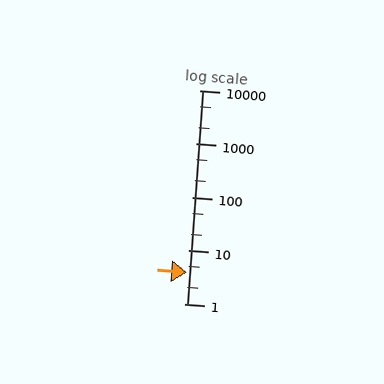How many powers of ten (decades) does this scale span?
The scale spans 4 decades, from 1 to 10000.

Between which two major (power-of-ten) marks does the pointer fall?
The pointer is between 1 and 10.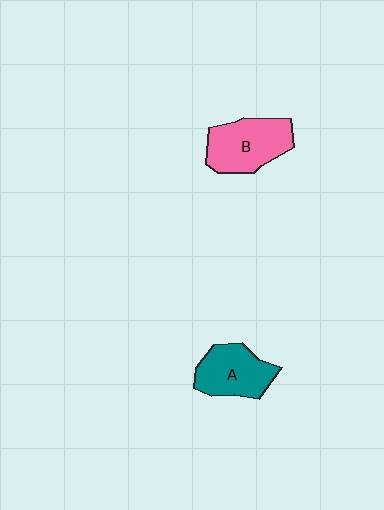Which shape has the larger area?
Shape B (pink).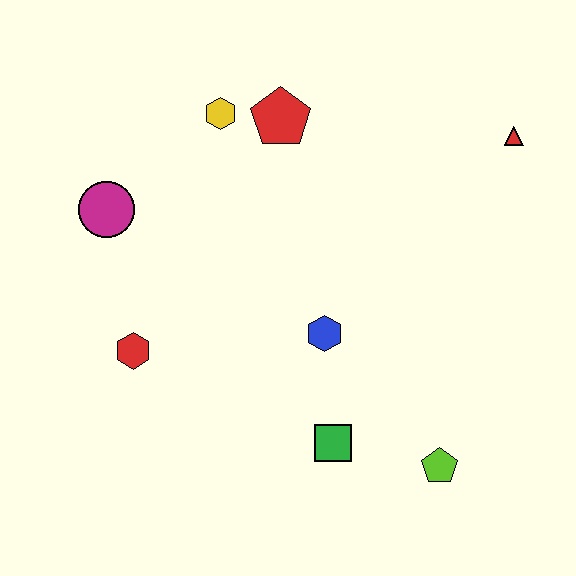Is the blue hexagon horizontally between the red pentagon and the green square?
Yes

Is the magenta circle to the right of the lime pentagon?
No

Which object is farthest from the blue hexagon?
The red triangle is farthest from the blue hexagon.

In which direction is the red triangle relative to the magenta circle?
The red triangle is to the right of the magenta circle.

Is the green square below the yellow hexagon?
Yes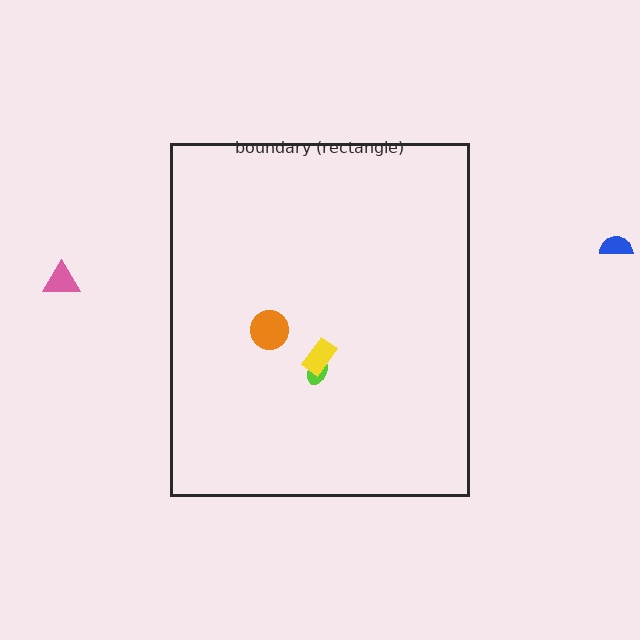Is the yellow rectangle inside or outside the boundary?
Inside.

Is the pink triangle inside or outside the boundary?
Outside.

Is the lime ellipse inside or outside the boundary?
Inside.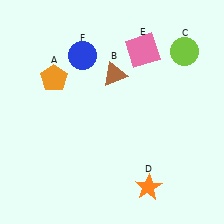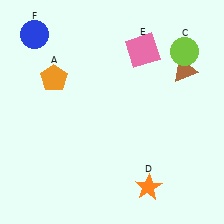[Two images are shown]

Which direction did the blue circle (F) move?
The blue circle (F) moved left.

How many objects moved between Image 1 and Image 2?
2 objects moved between the two images.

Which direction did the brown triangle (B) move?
The brown triangle (B) moved right.